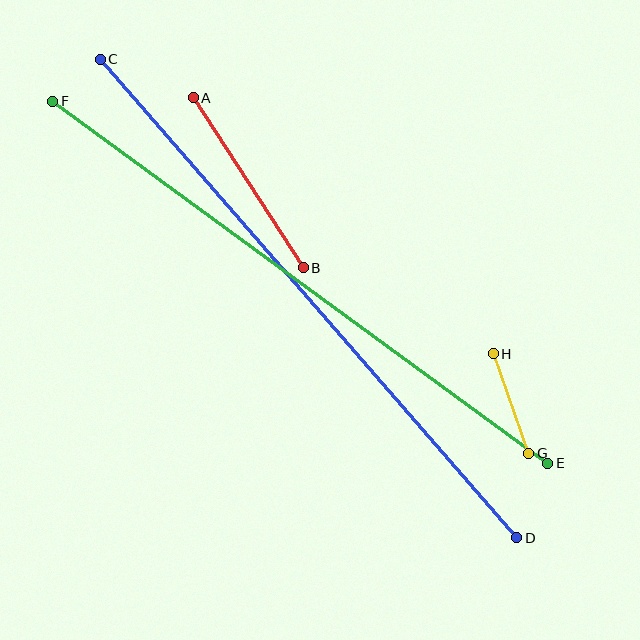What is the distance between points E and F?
The distance is approximately 613 pixels.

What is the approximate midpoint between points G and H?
The midpoint is at approximately (511, 403) pixels.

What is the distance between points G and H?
The distance is approximately 106 pixels.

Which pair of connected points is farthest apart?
Points C and D are farthest apart.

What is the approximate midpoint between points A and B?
The midpoint is at approximately (248, 183) pixels.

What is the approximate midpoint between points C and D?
The midpoint is at approximately (309, 298) pixels.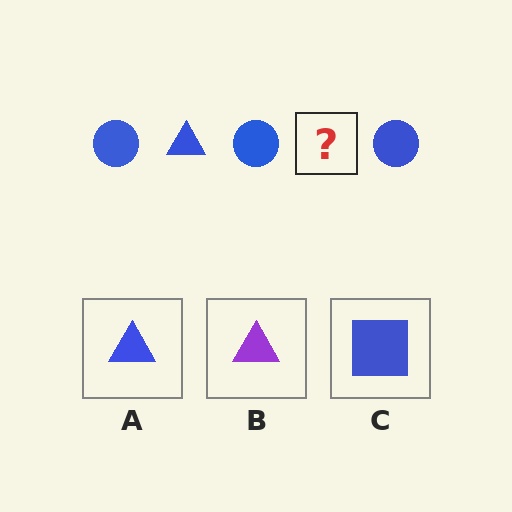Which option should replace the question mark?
Option A.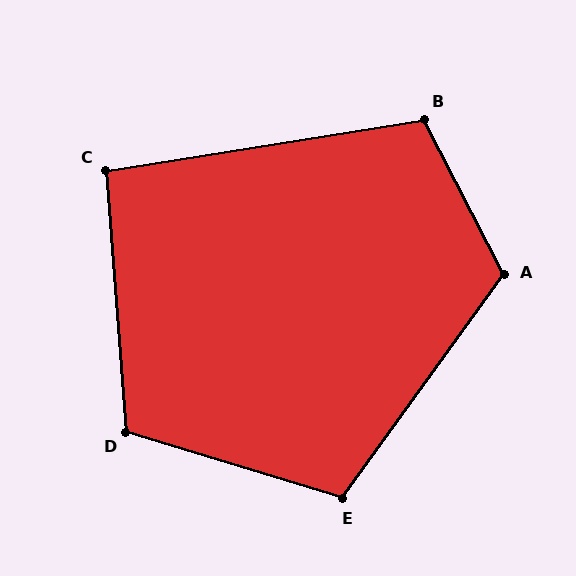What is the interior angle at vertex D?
Approximately 111 degrees (obtuse).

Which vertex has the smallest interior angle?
C, at approximately 95 degrees.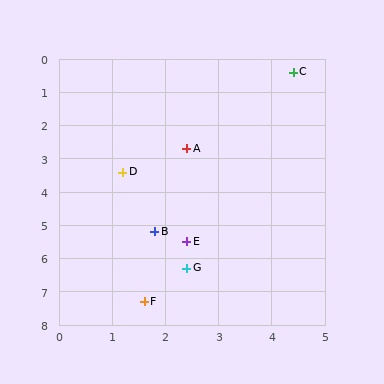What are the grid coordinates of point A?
Point A is at approximately (2.4, 2.7).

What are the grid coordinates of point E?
Point E is at approximately (2.4, 5.5).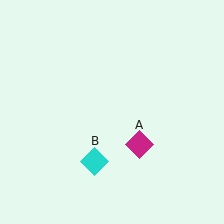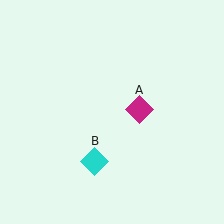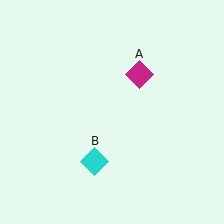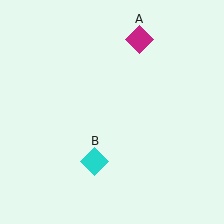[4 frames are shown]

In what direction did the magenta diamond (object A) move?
The magenta diamond (object A) moved up.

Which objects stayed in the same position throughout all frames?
Cyan diamond (object B) remained stationary.